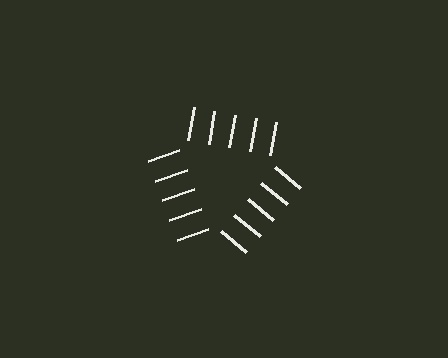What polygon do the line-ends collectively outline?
An illusory triangle — the line segments terminate on its edges but no continuous stroke is drawn.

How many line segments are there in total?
15 — 5 along each of the 3 edges.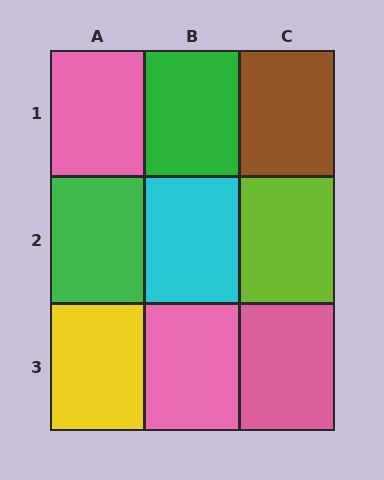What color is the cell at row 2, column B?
Cyan.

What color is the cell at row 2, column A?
Green.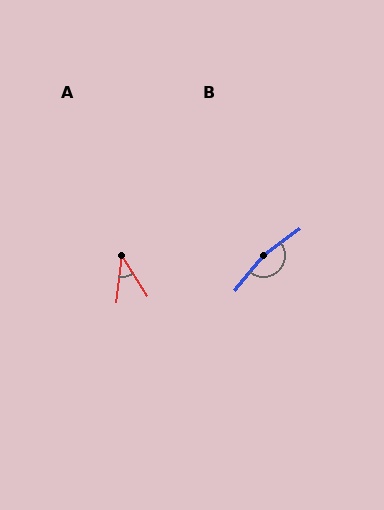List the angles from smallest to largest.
A (39°), B (164°).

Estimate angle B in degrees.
Approximately 164 degrees.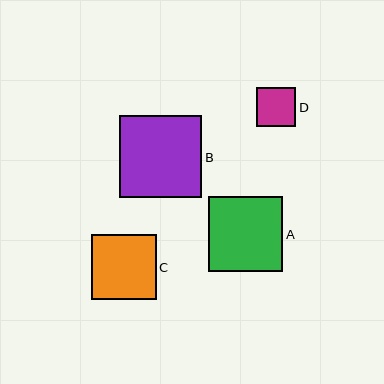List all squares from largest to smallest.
From largest to smallest: B, A, C, D.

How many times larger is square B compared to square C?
Square B is approximately 1.3 times the size of square C.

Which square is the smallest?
Square D is the smallest with a size of approximately 39 pixels.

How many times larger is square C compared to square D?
Square C is approximately 1.7 times the size of square D.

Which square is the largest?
Square B is the largest with a size of approximately 82 pixels.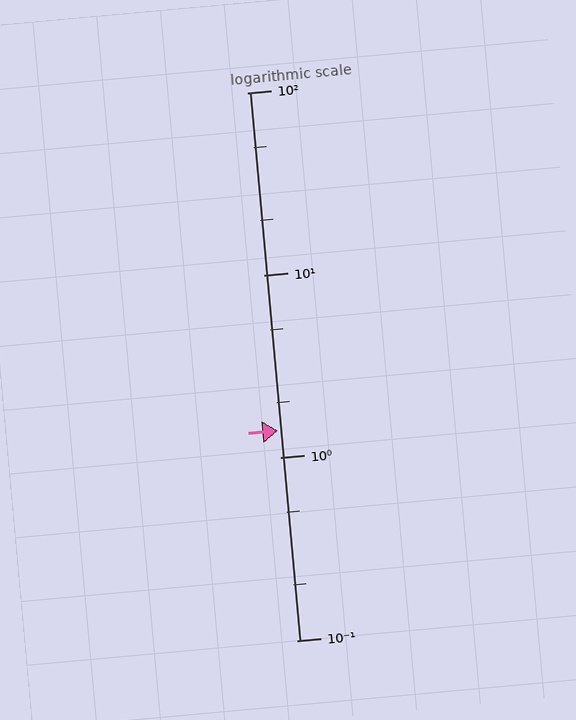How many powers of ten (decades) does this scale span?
The scale spans 3 decades, from 0.1 to 100.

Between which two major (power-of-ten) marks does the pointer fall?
The pointer is between 1 and 10.